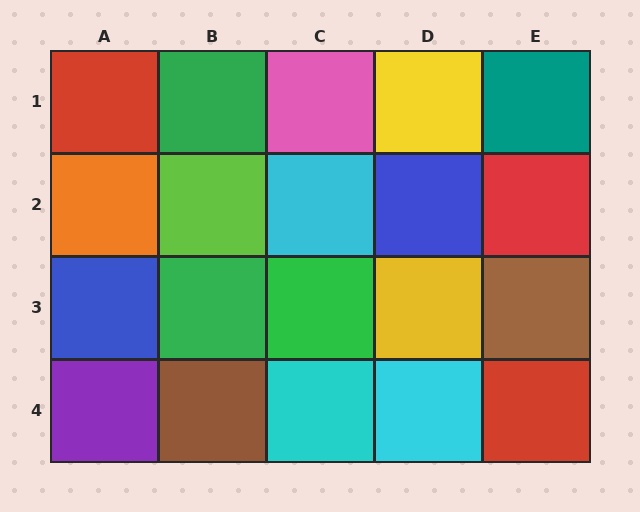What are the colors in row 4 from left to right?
Purple, brown, cyan, cyan, red.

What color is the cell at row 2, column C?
Cyan.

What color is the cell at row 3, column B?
Green.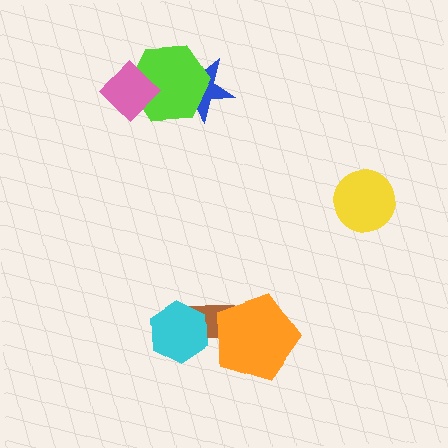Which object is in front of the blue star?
The lime hexagon is in front of the blue star.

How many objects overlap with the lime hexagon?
2 objects overlap with the lime hexagon.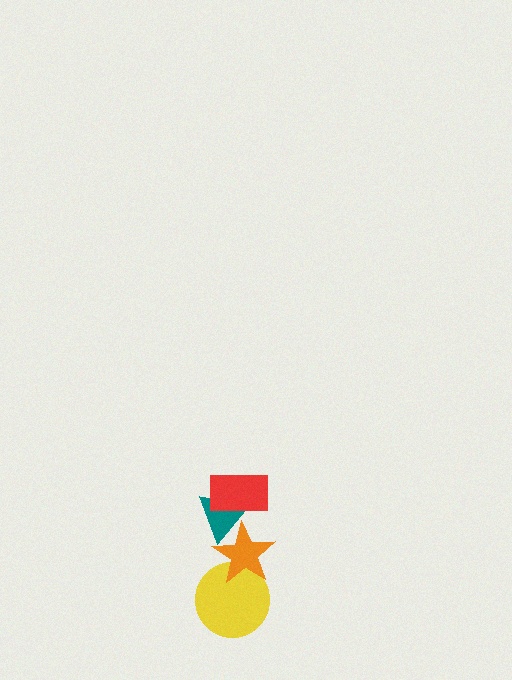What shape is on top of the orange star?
The teal triangle is on top of the orange star.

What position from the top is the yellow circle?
The yellow circle is 4th from the top.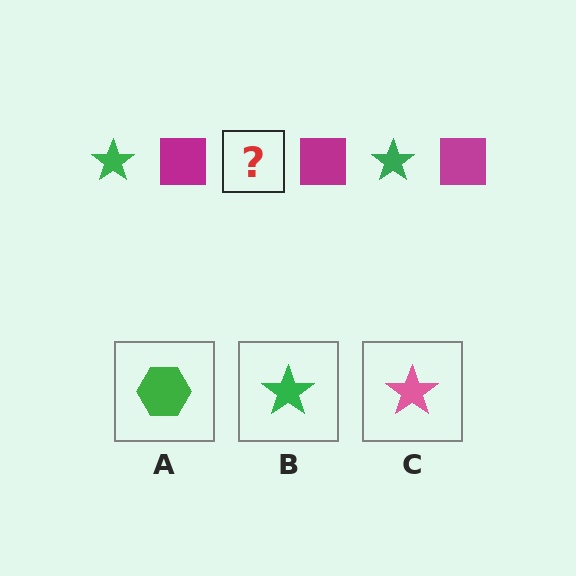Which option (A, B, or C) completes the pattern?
B.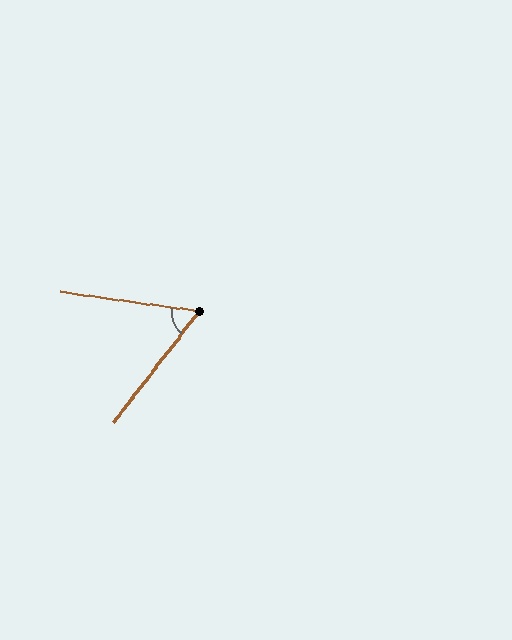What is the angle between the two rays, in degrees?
Approximately 61 degrees.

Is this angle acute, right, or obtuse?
It is acute.